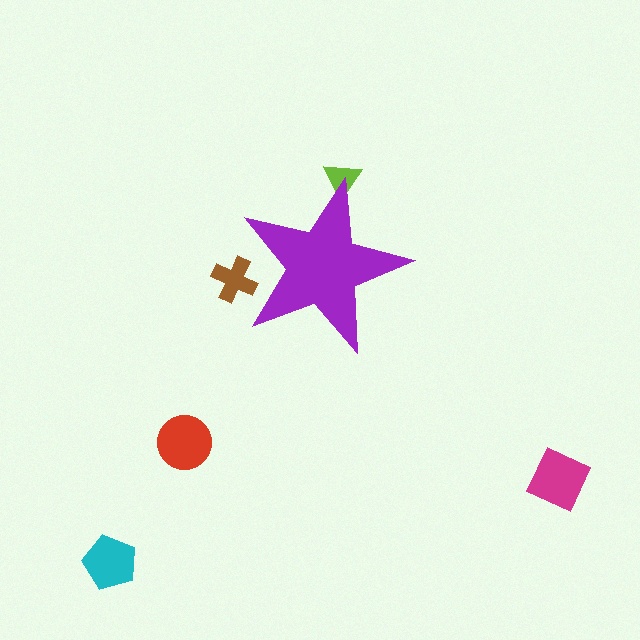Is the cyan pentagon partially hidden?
No, the cyan pentagon is fully visible.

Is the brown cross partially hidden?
Yes, the brown cross is partially hidden behind the purple star.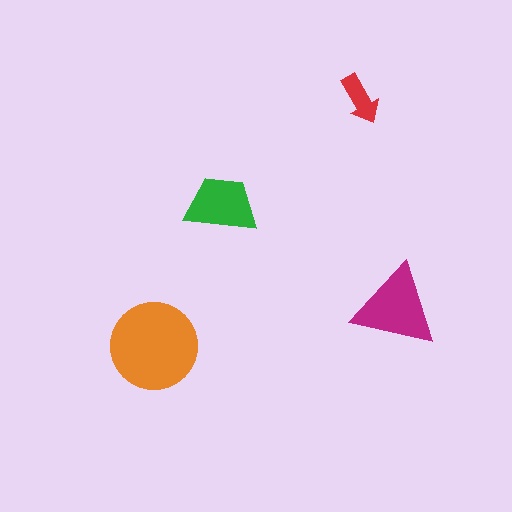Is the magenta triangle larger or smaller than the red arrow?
Larger.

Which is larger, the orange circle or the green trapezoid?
The orange circle.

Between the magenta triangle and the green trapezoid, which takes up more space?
The magenta triangle.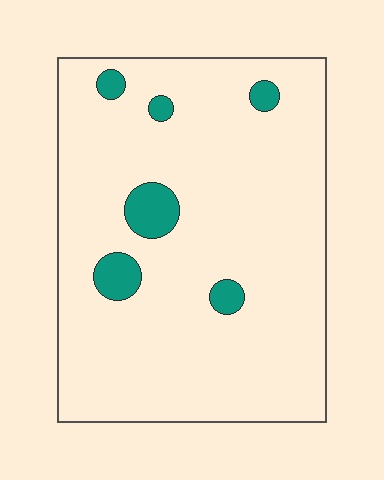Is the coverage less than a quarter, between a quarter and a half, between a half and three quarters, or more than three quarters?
Less than a quarter.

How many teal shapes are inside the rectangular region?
6.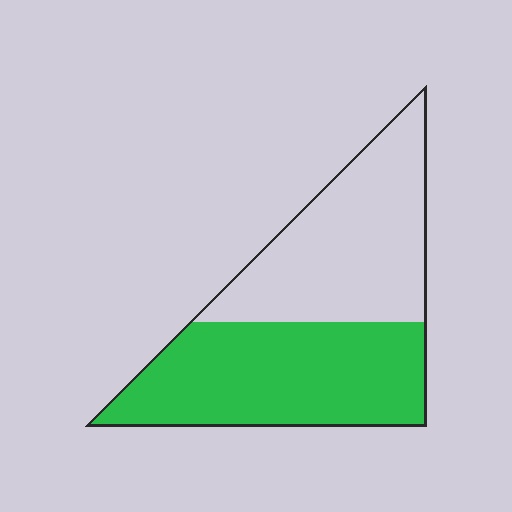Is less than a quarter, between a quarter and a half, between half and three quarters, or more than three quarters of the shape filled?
Between half and three quarters.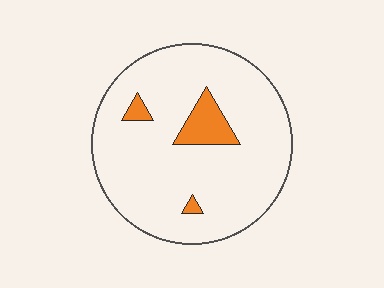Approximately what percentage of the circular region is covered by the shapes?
Approximately 10%.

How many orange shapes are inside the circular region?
3.